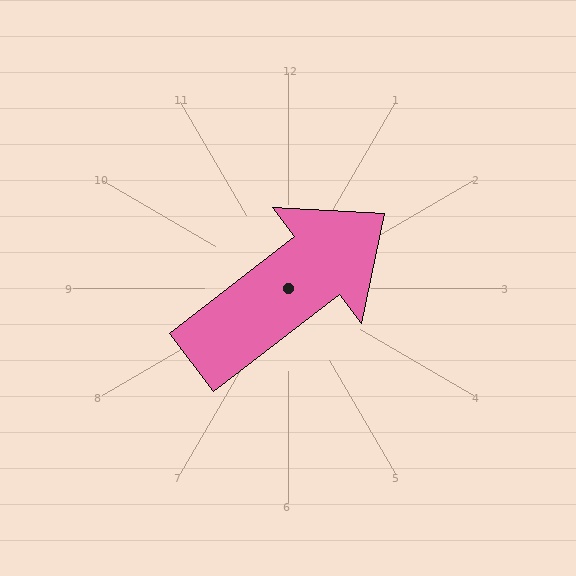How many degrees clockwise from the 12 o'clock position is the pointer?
Approximately 52 degrees.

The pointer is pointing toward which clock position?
Roughly 2 o'clock.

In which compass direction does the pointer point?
Northeast.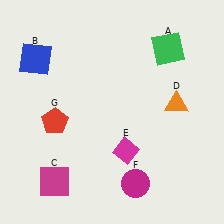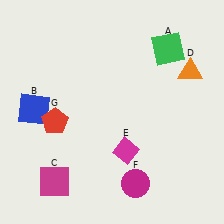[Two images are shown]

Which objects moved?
The objects that moved are: the blue square (B), the orange triangle (D).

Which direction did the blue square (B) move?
The blue square (B) moved down.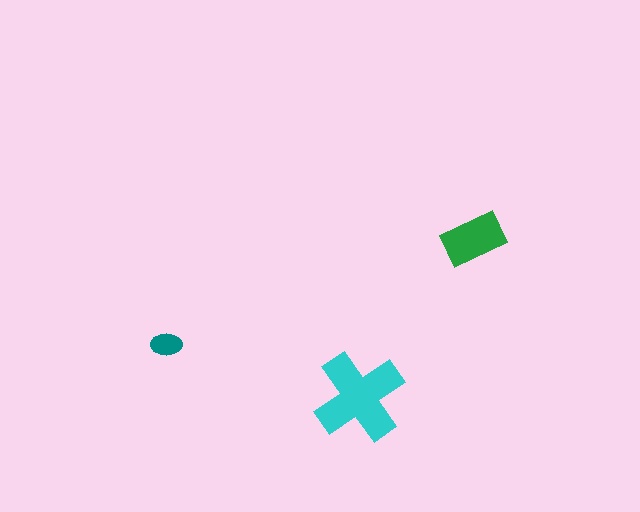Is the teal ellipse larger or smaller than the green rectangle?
Smaller.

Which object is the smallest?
The teal ellipse.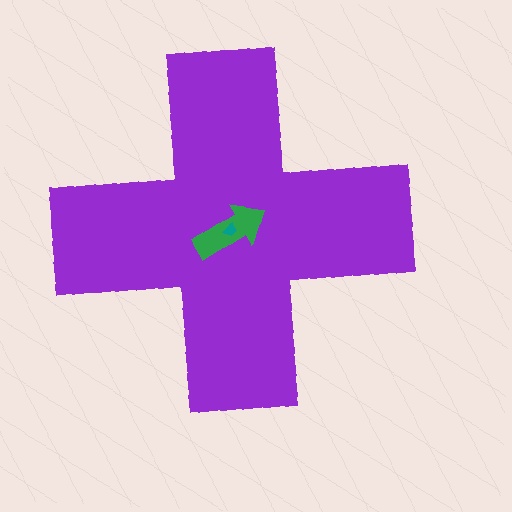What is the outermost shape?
The purple cross.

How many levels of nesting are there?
3.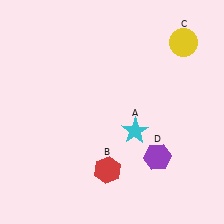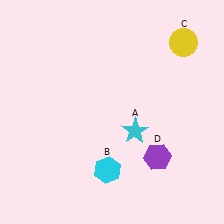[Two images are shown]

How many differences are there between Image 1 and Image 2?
There is 1 difference between the two images.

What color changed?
The hexagon (B) changed from red in Image 1 to cyan in Image 2.